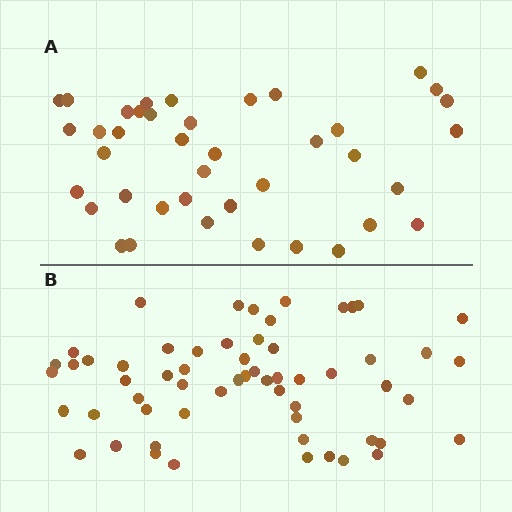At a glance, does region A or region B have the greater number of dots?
Region B (the bottom region) has more dots.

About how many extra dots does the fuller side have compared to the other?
Region B has approximately 20 more dots than region A.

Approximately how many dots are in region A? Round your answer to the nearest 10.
About 40 dots.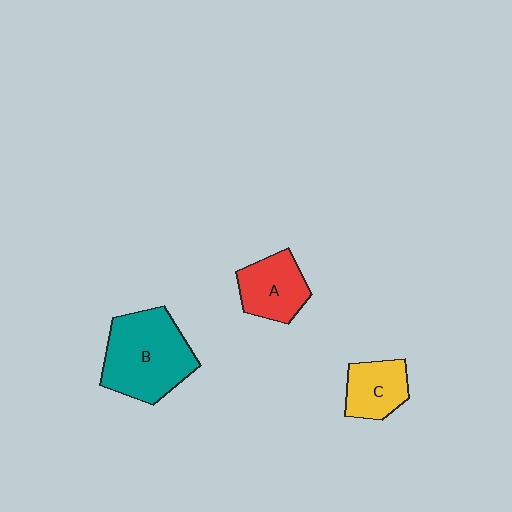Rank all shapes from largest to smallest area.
From largest to smallest: B (teal), A (red), C (yellow).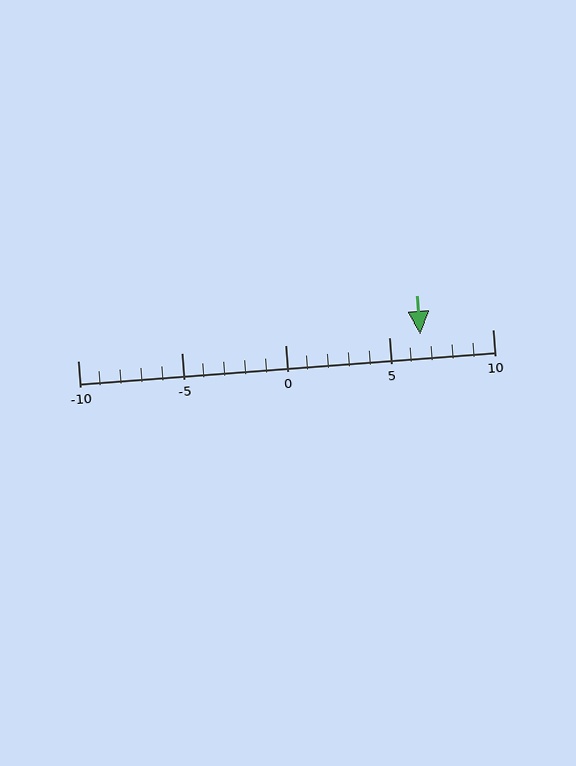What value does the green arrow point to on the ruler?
The green arrow points to approximately 6.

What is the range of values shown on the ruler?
The ruler shows values from -10 to 10.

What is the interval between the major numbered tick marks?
The major tick marks are spaced 5 units apart.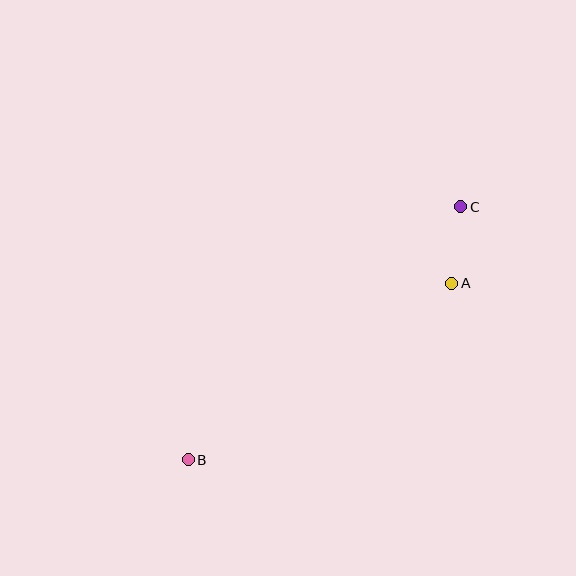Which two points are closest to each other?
Points A and C are closest to each other.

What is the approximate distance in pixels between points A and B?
The distance between A and B is approximately 317 pixels.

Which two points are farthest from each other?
Points B and C are farthest from each other.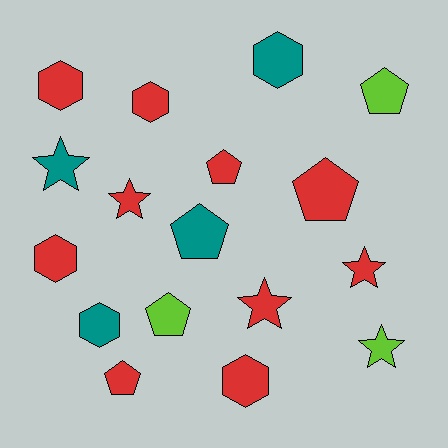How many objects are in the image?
There are 17 objects.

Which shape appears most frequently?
Pentagon, with 6 objects.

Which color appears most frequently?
Red, with 10 objects.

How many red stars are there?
There are 3 red stars.